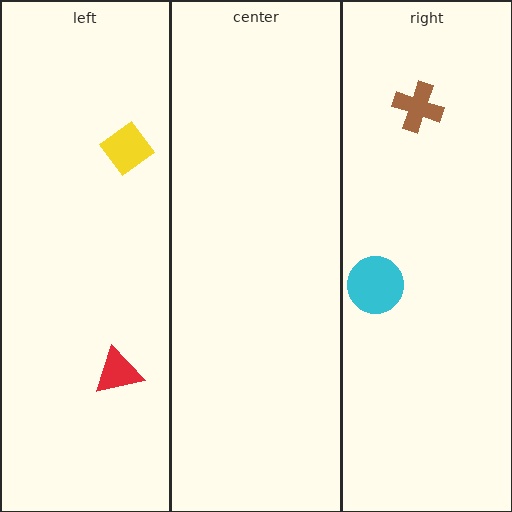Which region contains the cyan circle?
The right region.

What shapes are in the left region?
The red triangle, the yellow diamond.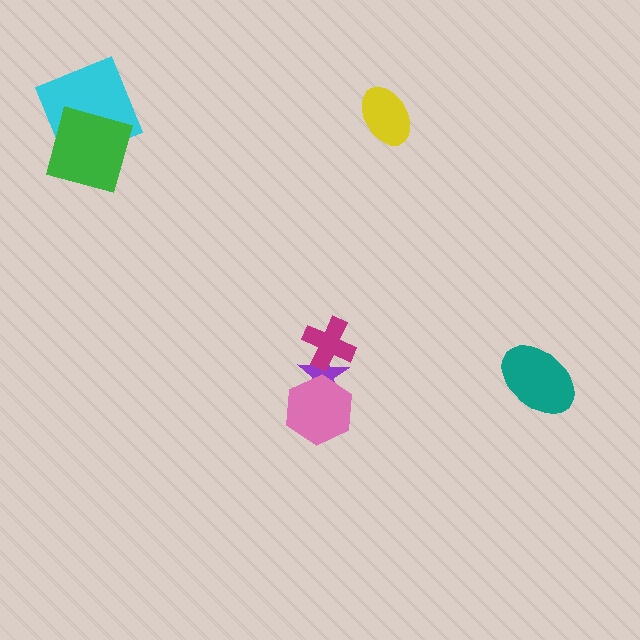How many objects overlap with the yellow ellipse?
0 objects overlap with the yellow ellipse.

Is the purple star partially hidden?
Yes, it is partially covered by another shape.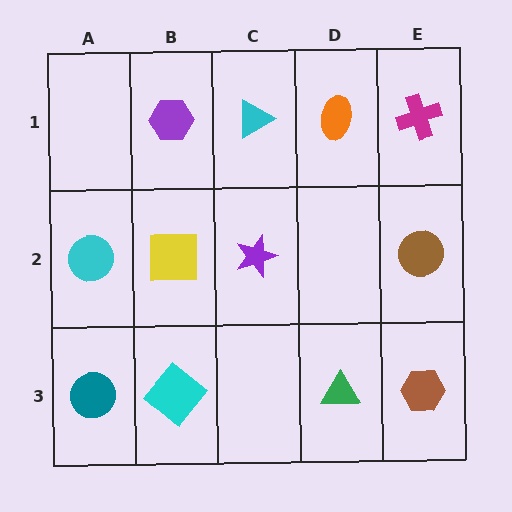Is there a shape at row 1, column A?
No, that cell is empty.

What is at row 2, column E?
A brown circle.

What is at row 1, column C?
A cyan triangle.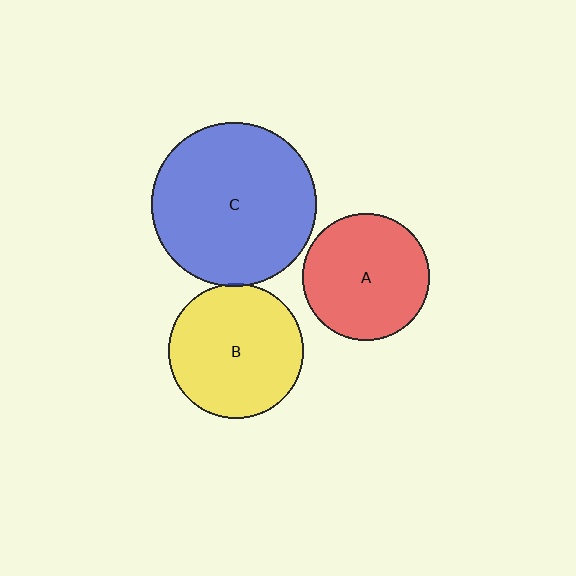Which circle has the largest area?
Circle C (blue).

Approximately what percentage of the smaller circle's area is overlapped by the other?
Approximately 5%.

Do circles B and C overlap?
Yes.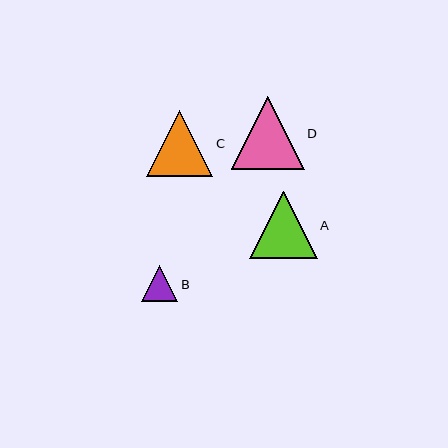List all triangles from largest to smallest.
From largest to smallest: D, A, C, B.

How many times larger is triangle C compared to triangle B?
Triangle C is approximately 1.8 times the size of triangle B.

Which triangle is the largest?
Triangle D is the largest with a size of approximately 73 pixels.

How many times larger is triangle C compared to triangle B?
Triangle C is approximately 1.8 times the size of triangle B.